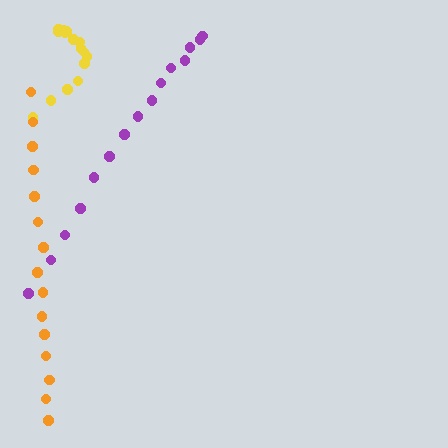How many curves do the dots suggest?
There are 3 distinct paths.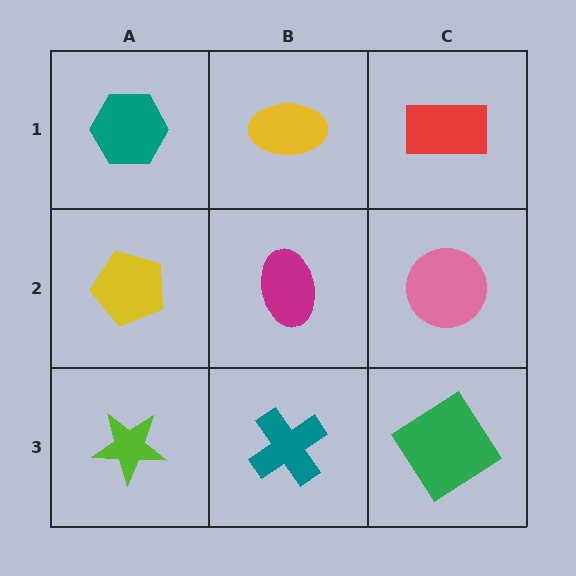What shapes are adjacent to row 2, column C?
A red rectangle (row 1, column C), a green diamond (row 3, column C), a magenta ellipse (row 2, column B).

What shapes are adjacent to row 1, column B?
A magenta ellipse (row 2, column B), a teal hexagon (row 1, column A), a red rectangle (row 1, column C).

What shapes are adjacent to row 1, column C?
A pink circle (row 2, column C), a yellow ellipse (row 1, column B).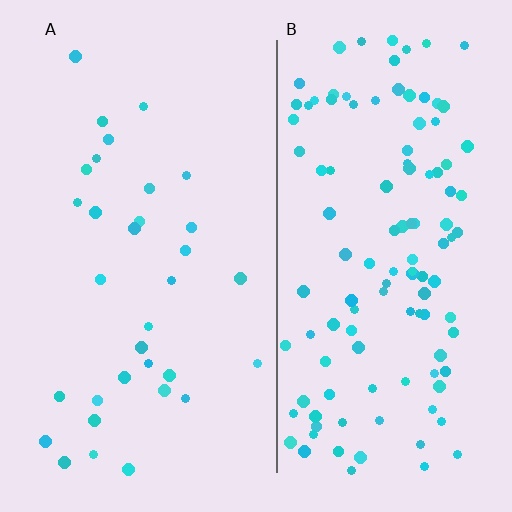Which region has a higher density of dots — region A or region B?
B (the right).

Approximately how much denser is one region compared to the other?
Approximately 3.6× — region B over region A.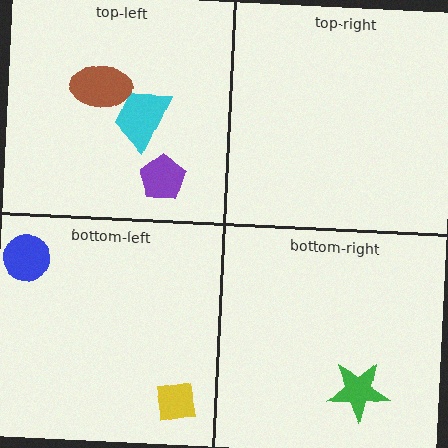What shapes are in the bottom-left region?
The yellow square, the blue circle.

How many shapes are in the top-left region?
3.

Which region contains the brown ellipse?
The top-left region.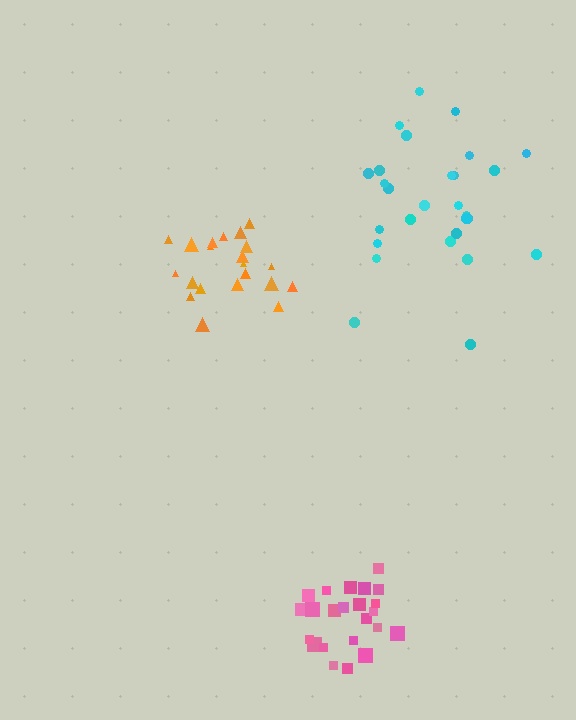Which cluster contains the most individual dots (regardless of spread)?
Cyan (28).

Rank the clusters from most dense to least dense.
pink, orange, cyan.